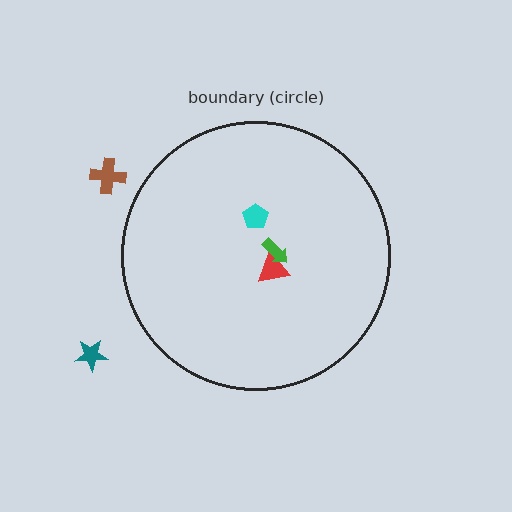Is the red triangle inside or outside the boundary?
Inside.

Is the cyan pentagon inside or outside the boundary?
Inside.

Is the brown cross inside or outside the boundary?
Outside.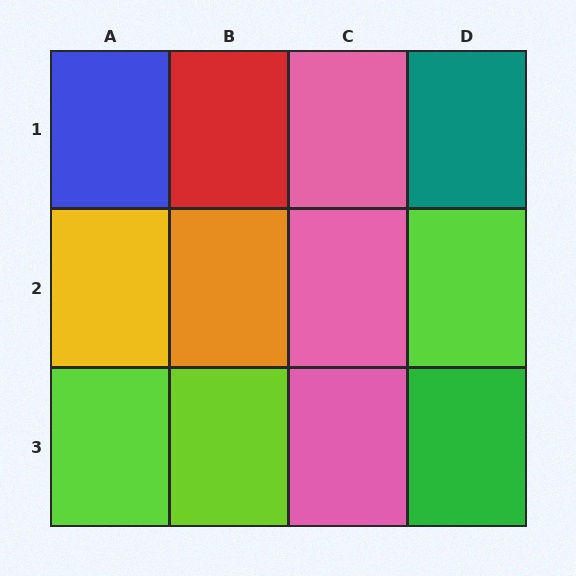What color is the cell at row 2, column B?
Orange.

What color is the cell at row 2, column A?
Yellow.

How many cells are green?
1 cell is green.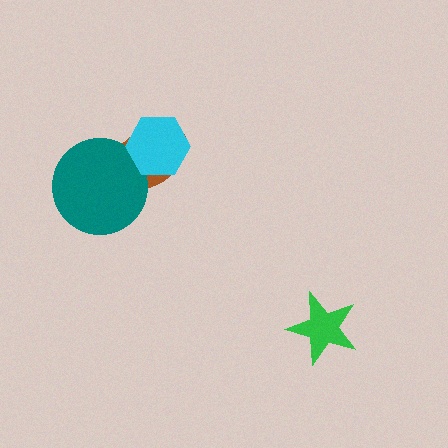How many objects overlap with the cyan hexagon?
2 objects overlap with the cyan hexagon.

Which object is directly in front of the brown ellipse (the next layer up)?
The teal circle is directly in front of the brown ellipse.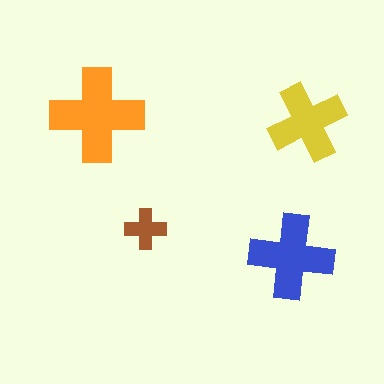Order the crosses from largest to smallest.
the orange one, the blue one, the yellow one, the brown one.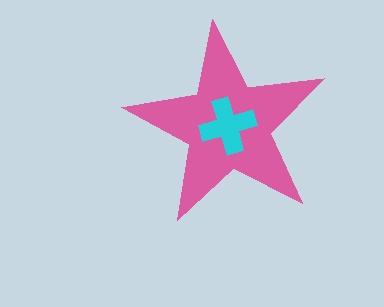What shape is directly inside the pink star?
The cyan cross.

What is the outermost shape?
The pink star.